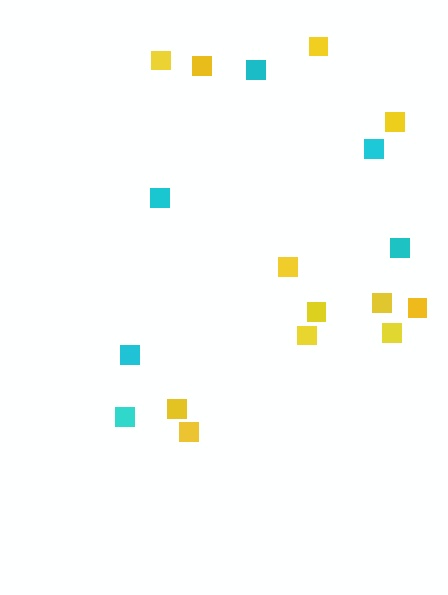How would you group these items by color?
There are 2 groups: one group of yellow squares (12) and one group of cyan squares (6).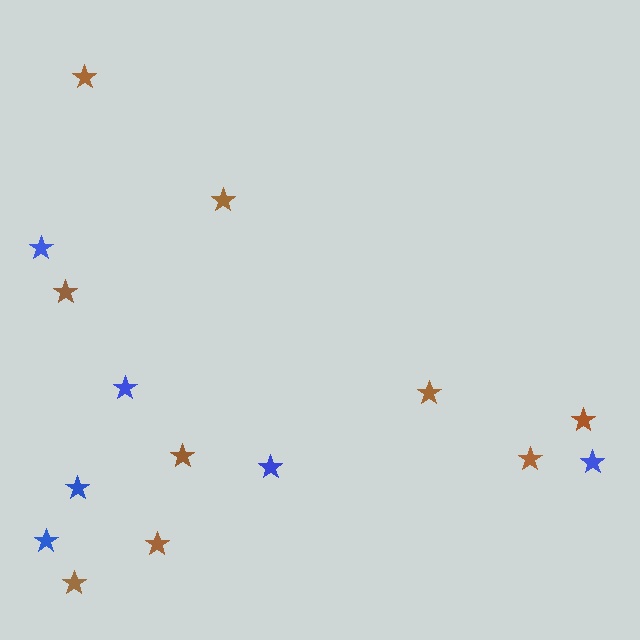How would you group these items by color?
There are 2 groups: one group of brown stars (9) and one group of blue stars (6).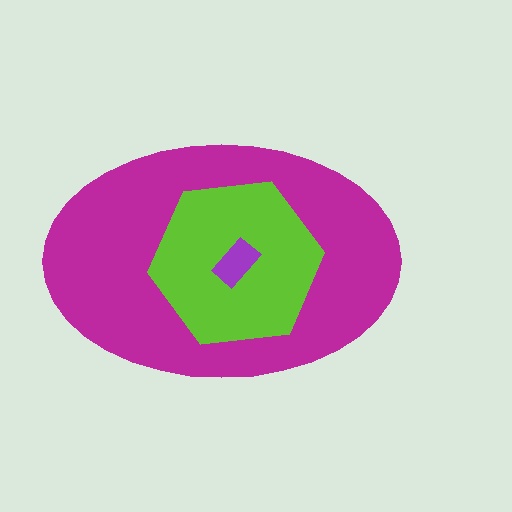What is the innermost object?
The purple rectangle.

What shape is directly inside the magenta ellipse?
The lime hexagon.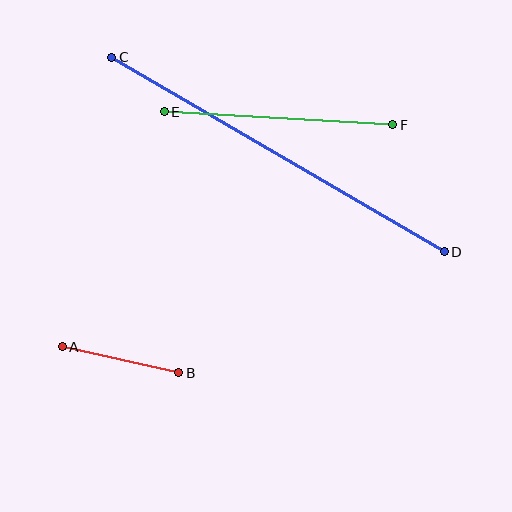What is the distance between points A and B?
The distance is approximately 119 pixels.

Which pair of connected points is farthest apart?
Points C and D are farthest apart.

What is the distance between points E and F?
The distance is approximately 229 pixels.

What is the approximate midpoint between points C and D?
The midpoint is at approximately (278, 154) pixels.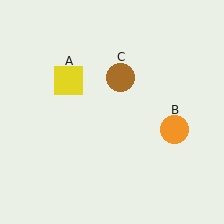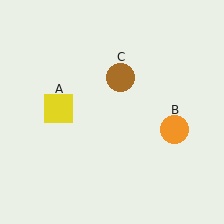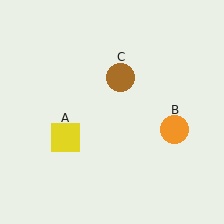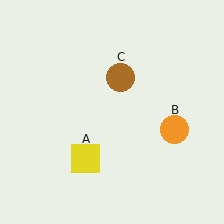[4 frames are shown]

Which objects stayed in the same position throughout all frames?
Orange circle (object B) and brown circle (object C) remained stationary.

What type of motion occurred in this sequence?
The yellow square (object A) rotated counterclockwise around the center of the scene.